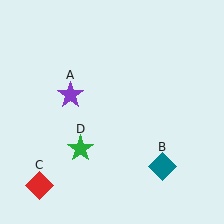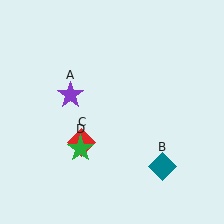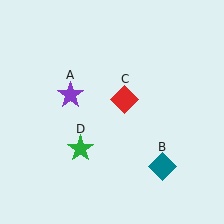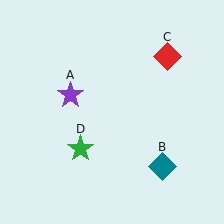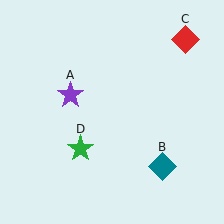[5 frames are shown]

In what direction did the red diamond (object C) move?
The red diamond (object C) moved up and to the right.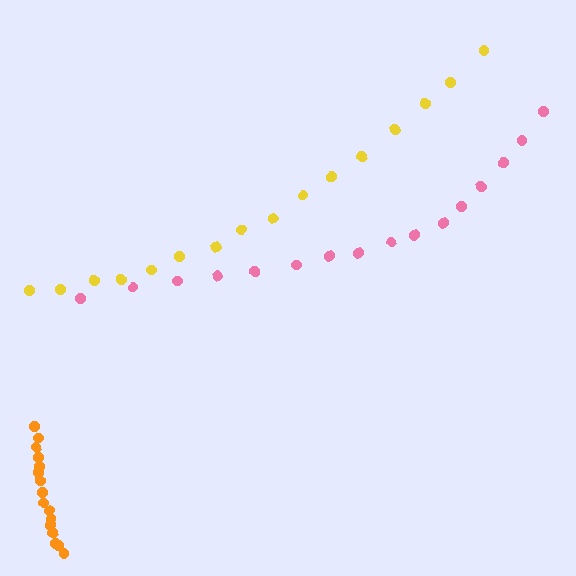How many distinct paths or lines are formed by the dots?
There are 3 distinct paths.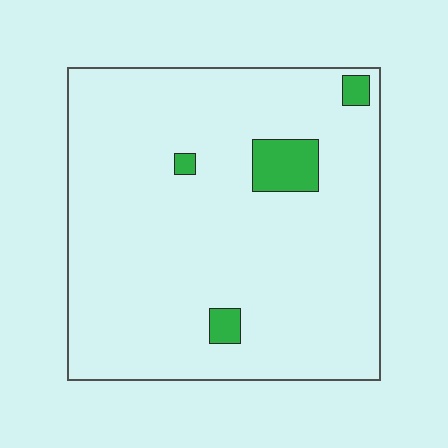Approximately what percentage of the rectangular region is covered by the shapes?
Approximately 5%.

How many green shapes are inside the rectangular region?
4.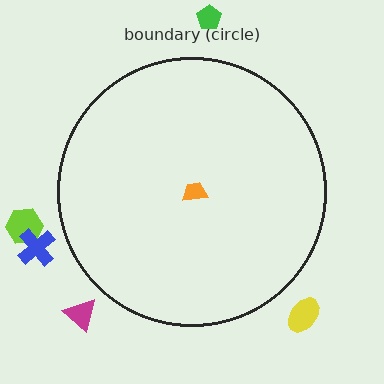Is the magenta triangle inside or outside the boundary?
Outside.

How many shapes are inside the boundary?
1 inside, 5 outside.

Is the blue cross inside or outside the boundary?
Outside.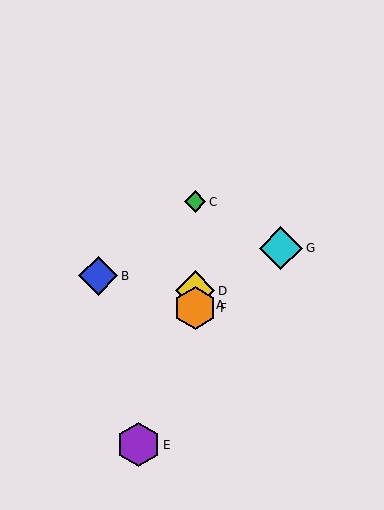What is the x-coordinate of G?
Object G is at x≈281.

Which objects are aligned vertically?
Objects A, C, D, F are aligned vertically.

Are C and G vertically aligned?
No, C is at x≈195 and G is at x≈281.